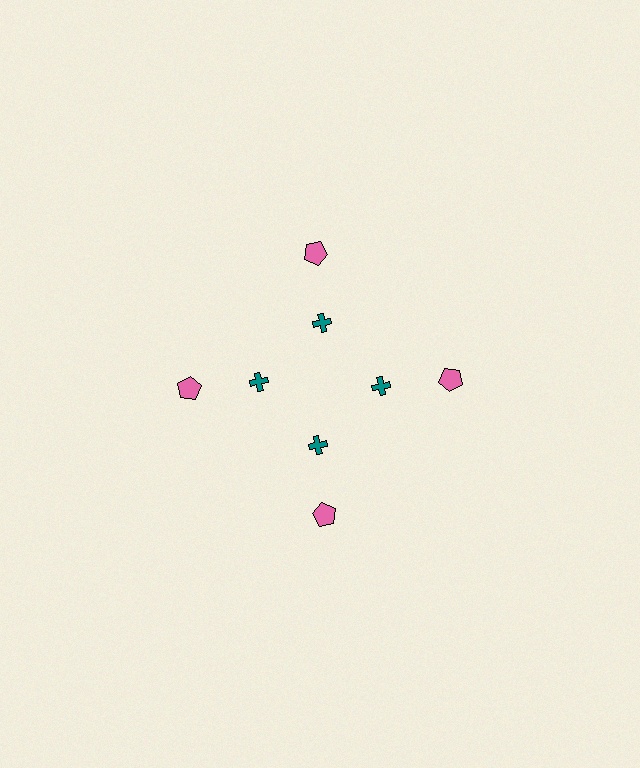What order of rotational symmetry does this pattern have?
This pattern has 4-fold rotational symmetry.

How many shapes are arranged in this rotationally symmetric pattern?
There are 8 shapes, arranged in 4 groups of 2.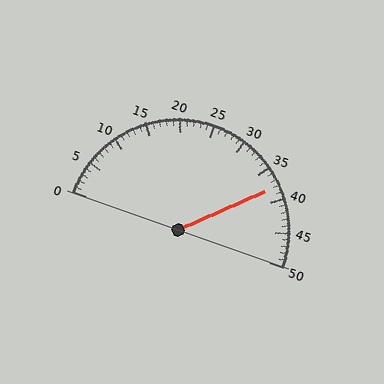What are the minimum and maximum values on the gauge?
The gauge ranges from 0 to 50.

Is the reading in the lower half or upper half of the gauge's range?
The reading is in the upper half of the range (0 to 50).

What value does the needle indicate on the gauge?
The needle indicates approximately 38.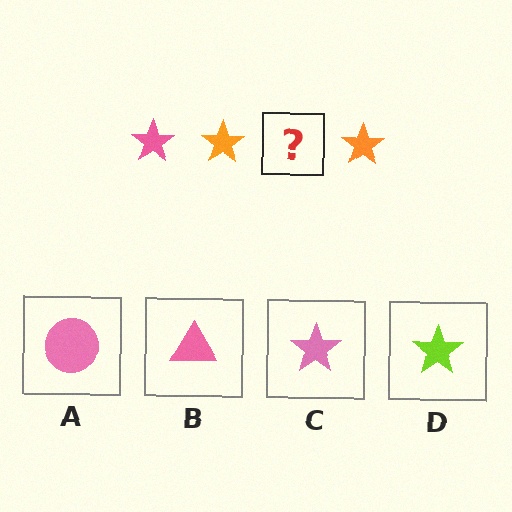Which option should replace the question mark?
Option C.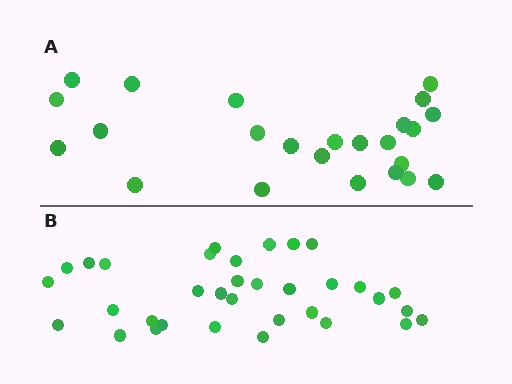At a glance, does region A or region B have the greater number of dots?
Region B (the bottom region) has more dots.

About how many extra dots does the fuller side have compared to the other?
Region B has roughly 10 or so more dots than region A.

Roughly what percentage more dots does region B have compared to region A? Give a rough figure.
About 40% more.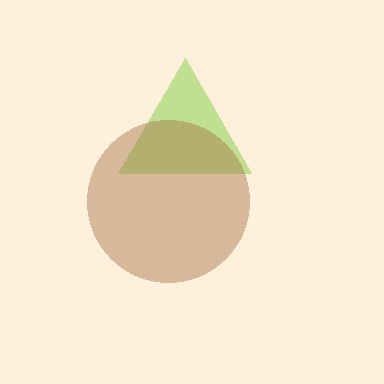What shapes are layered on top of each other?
The layered shapes are: a lime triangle, a brown circle.